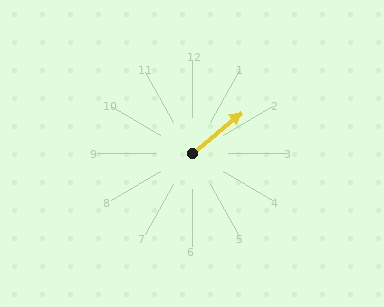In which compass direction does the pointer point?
Northeast.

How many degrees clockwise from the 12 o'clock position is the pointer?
Approximately 50 degrees.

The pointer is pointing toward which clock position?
Roughly 2 o'clock.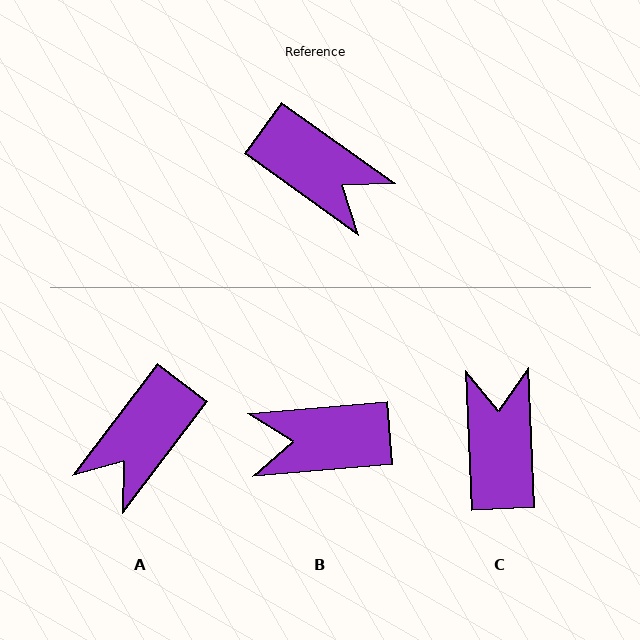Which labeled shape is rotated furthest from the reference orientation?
B, about 140 degrees away.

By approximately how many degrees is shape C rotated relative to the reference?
Approximately 128 degrees counter-clockwise.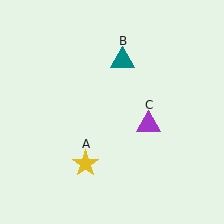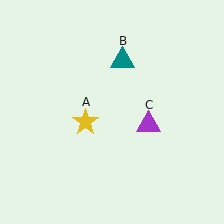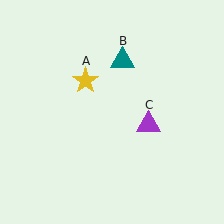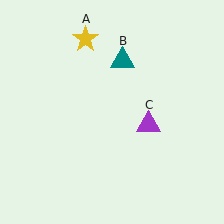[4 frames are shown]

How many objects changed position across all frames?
1 object changed position: yellow star (object A).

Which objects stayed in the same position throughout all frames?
Teal triangle (object B) and purple triangle (object C) remained stationary.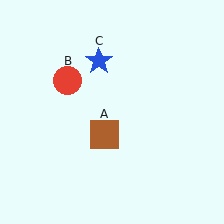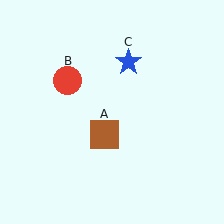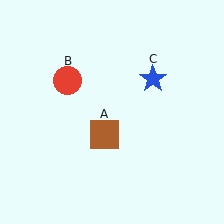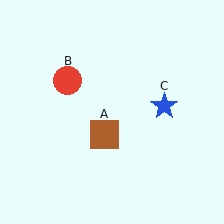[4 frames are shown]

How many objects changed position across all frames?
1 object changed position: blue star (object C).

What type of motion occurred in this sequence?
The blue star (object C) rotated clockwise around the center of the scene.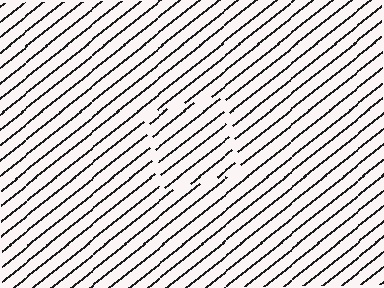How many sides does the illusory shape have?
4 sides — the line-ends trace a square.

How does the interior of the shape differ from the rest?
The interior of the shape contains the same grating, shifted by half a period — the contour is defined by the phase discontinuity where line-ends from the inner and outer gratings abut.